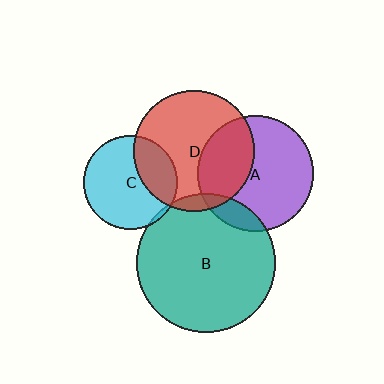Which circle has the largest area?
Circle B (teal).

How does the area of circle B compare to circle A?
Approximately 1.4 times.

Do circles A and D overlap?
Yes.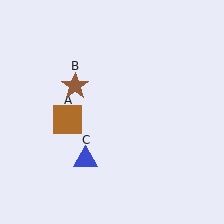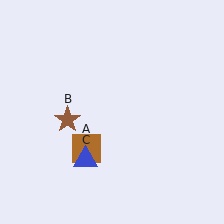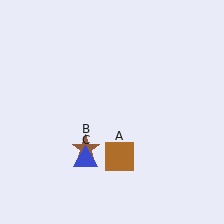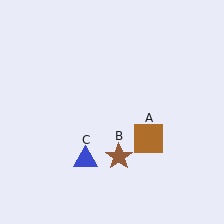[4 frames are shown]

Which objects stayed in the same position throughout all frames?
Blue triangle (object C) remained stationary.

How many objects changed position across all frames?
2 objects changed position: brown square (object A), brown star (object B).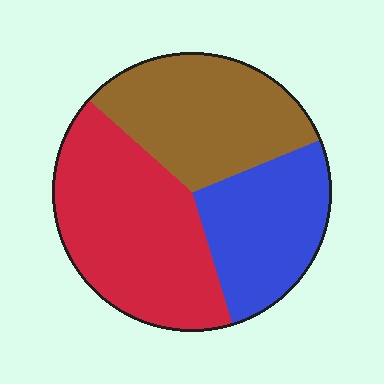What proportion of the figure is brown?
Brown takes up about one third (1/3) of the figure.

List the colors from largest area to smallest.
From largest to smallest: red, brown, blue.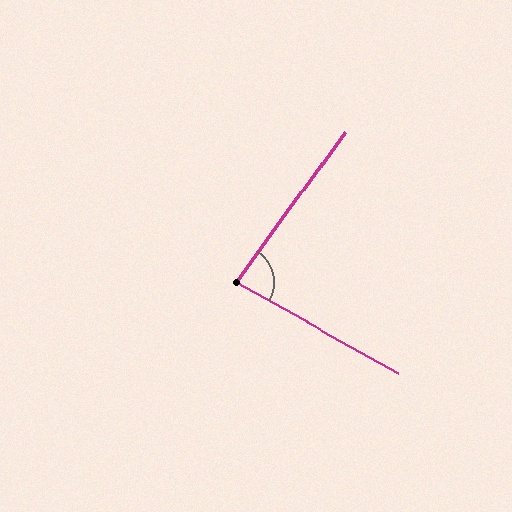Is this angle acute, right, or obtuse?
It is acute.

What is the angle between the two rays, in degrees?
Approximately 83 degrees.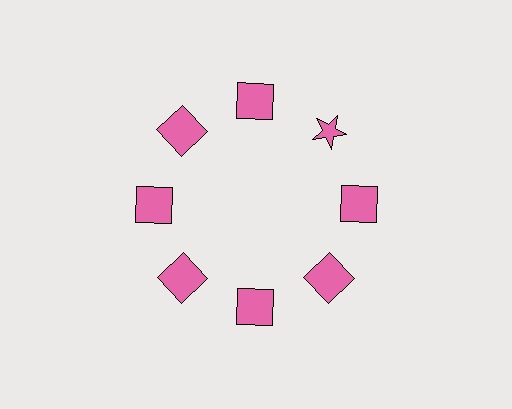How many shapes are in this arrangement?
There are 8 shapes arranged in a ring pattern.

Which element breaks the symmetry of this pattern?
The pink star at roughly the 2 o'clock position breaks the symmetry. All other shapes are pink squares.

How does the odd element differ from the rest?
It has a different shape: star instead of square.